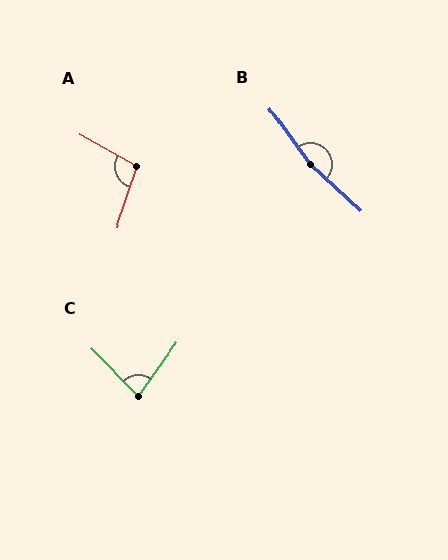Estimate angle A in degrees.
Approximately 101 degrees.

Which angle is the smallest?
C, at approximately 80 degrees.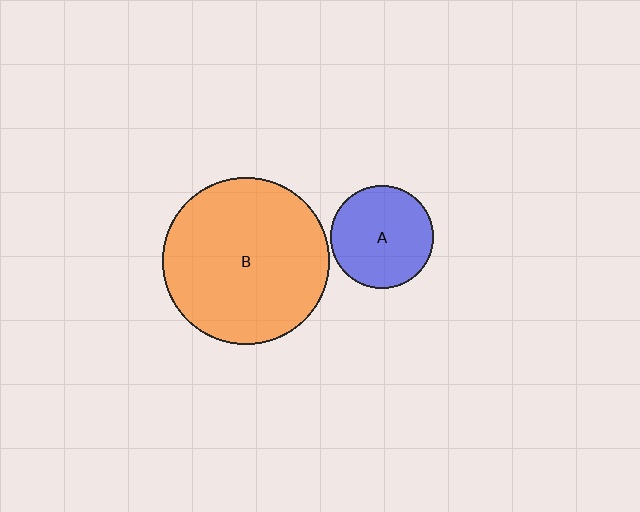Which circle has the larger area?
Circle B (orange).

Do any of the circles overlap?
No, none of the circles overlap.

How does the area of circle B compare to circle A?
Approximately 2.6 times.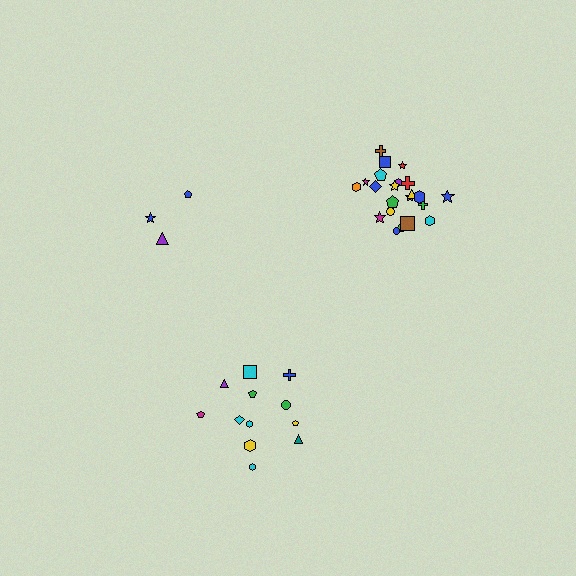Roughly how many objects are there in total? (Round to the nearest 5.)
Roughly 35 objects in total.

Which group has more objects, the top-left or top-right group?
The top-right group.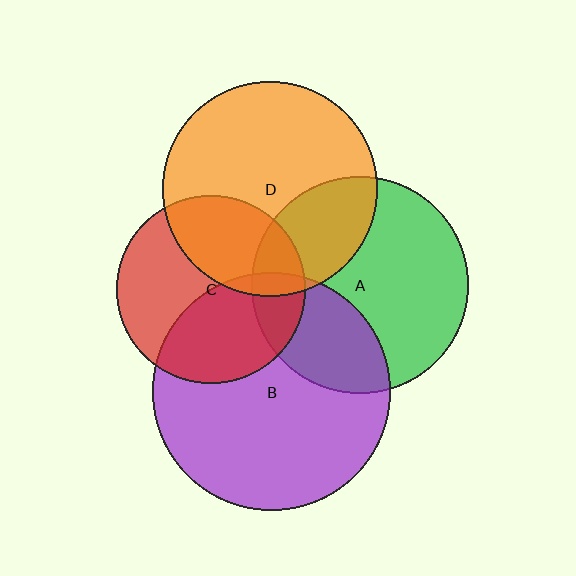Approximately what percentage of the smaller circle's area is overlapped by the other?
Approximately 20%.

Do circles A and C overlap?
Yes.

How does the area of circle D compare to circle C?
Approximately 1.3 times.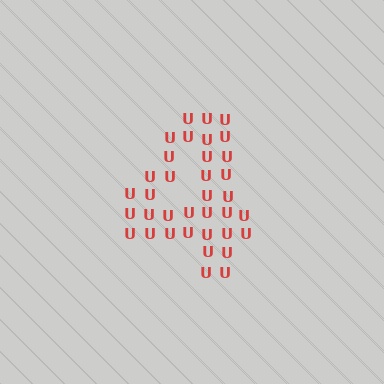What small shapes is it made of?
It is made of small letter U's.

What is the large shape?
The large shape is the digit 4.